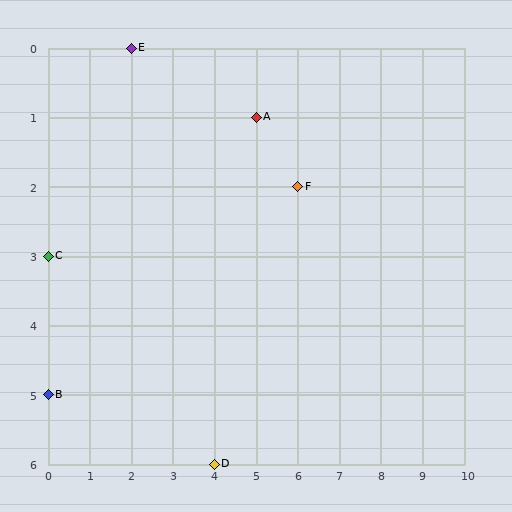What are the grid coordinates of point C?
Point C is at grid coordinates (0, 3).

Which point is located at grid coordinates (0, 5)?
Point B is at (0, 5).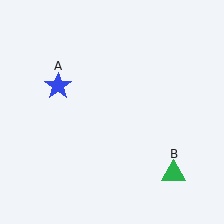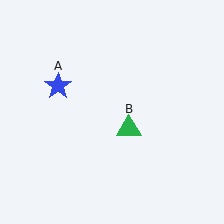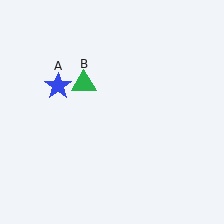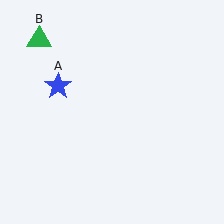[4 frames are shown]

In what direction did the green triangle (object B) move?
The green triangle (object B) moved up and to the left.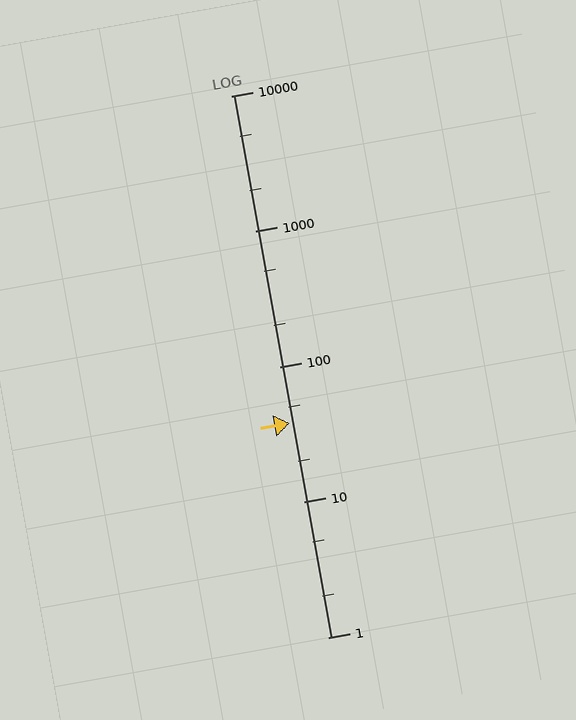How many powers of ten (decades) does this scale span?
The scale spans 4 decades, from 1 to 10000.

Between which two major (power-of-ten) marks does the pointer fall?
The pointer is between 10 and 100.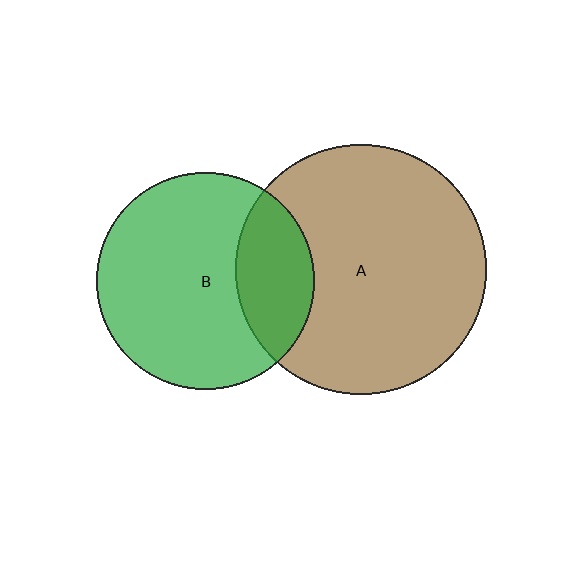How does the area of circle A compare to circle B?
Approximately 1.3 times.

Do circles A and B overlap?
Yes.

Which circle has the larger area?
Circle A (brown).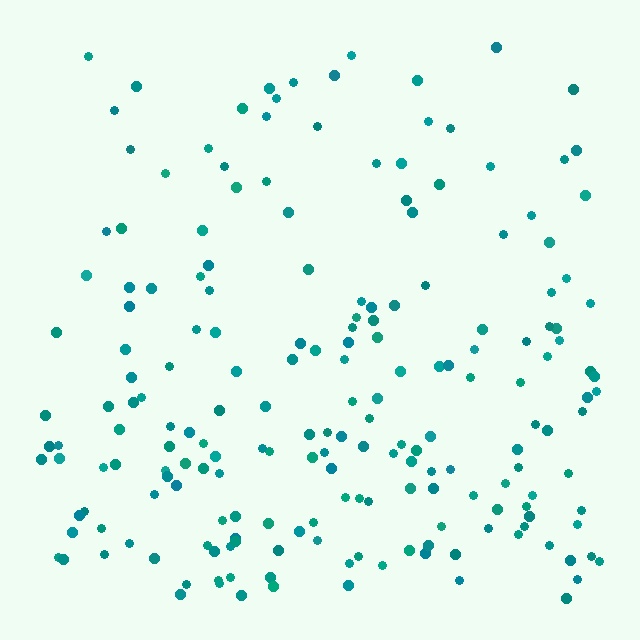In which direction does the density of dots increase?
From top to bottom, with the bottom side densest.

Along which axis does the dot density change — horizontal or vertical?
Vertical.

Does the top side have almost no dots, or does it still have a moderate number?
Still a moderate number, just noticeably fewer than the bottom.